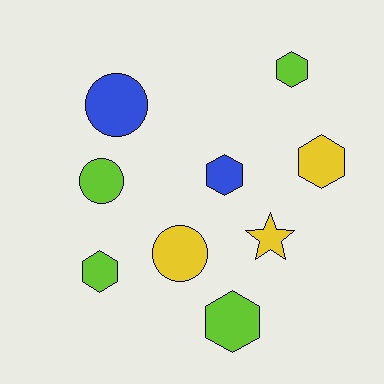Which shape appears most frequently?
Hexagon, with 5 objects.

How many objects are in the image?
There are 9 objects.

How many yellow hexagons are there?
There is 1 yellow hexagon.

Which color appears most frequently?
Lime, with 4 objects.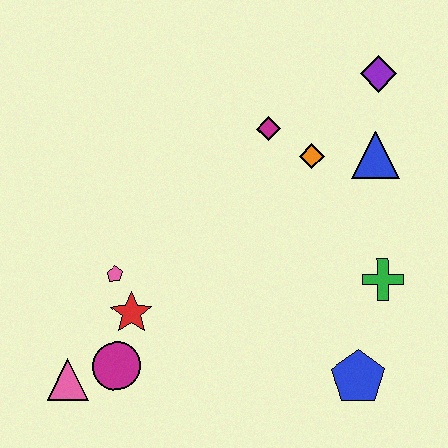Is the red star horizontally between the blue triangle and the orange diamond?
No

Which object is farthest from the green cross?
The pink triangle is farthest from the green cross.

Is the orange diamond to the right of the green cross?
No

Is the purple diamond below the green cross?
No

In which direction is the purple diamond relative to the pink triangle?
The purple diamond is to the right of the pink triangle.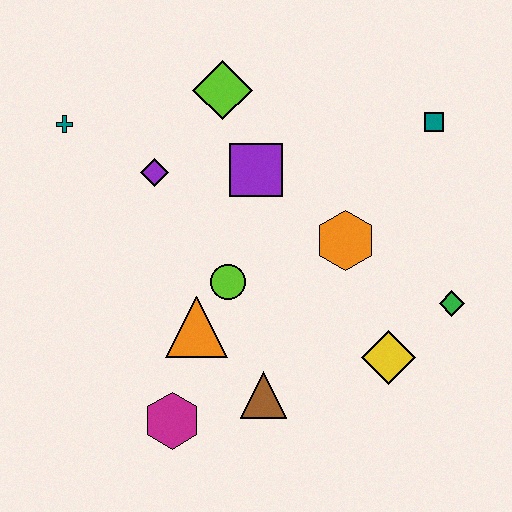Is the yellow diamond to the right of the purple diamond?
Yes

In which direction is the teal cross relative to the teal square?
The teal cross is to the left of the teal square.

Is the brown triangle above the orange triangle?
No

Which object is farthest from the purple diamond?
The green diamond is farthest from the purple diamond.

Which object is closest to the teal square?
The orange hexagon is closest to the teal square.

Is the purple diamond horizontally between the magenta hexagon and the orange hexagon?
No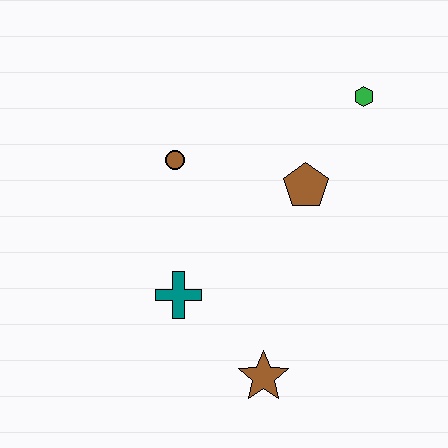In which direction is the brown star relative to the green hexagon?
The brown star is below the green hexagon.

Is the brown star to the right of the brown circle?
Yes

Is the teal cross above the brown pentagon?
No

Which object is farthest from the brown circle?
The brown star is farthest from the brown circle.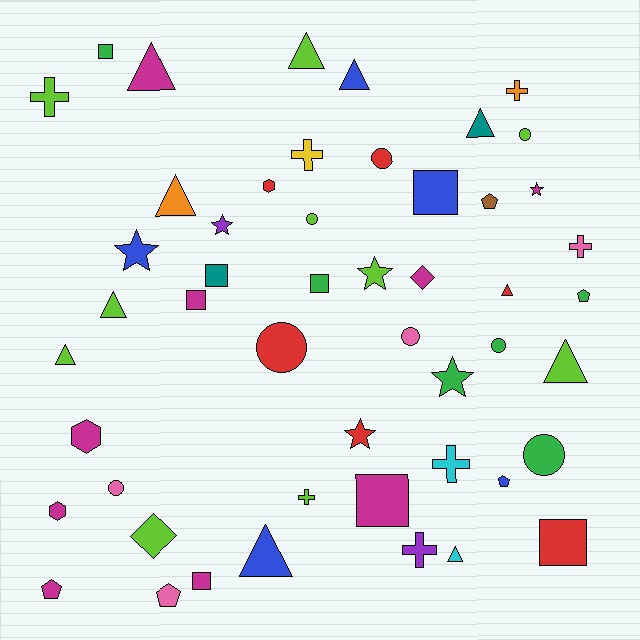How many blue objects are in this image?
There are 5 blue objects.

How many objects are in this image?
There are 50 objects.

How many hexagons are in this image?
There are 3 hexagons.